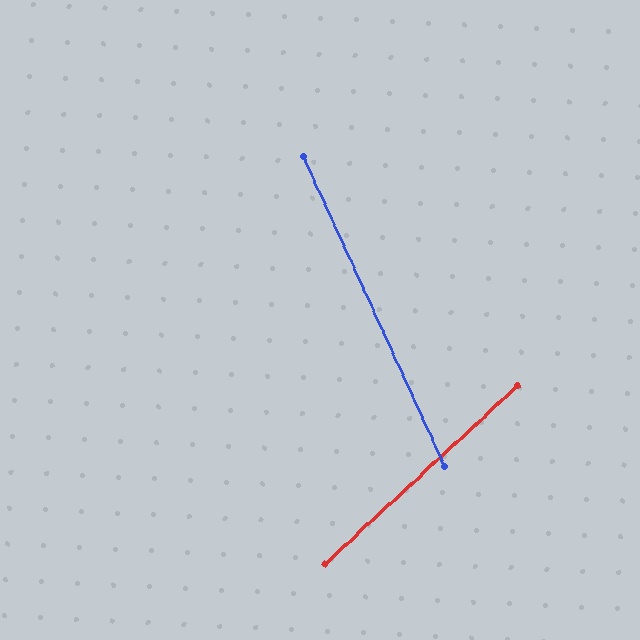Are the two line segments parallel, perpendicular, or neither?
Neither parallel nor perpendicular — they differ by about 72°.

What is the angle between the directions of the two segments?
Approximately 72 degrees.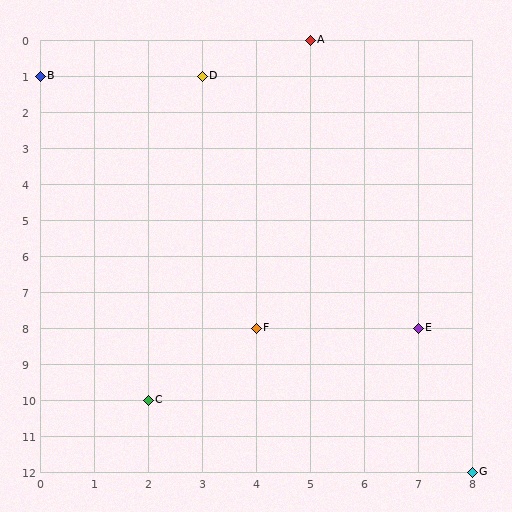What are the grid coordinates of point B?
Point B is at grid coordinates (0, 1).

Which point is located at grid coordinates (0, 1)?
Point B is at (0, 1).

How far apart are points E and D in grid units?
Points E and D are 4 columns and 7 rows apart (about 8.1 grid units diagonally).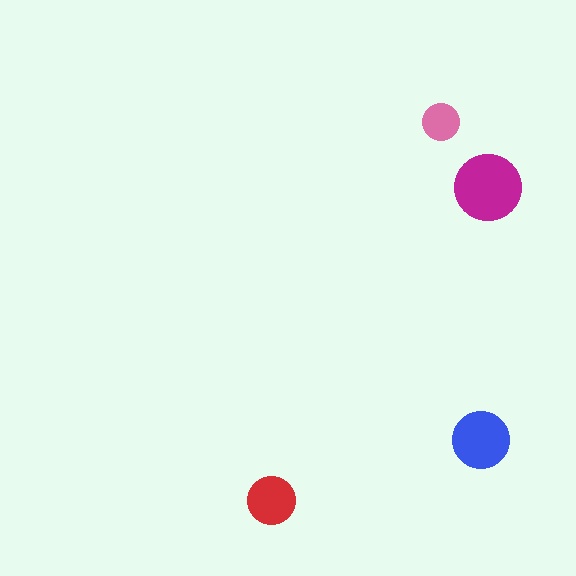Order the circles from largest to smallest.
the magenta one, the blue one, the red one, the pink one.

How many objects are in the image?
There are 4 objects in the image.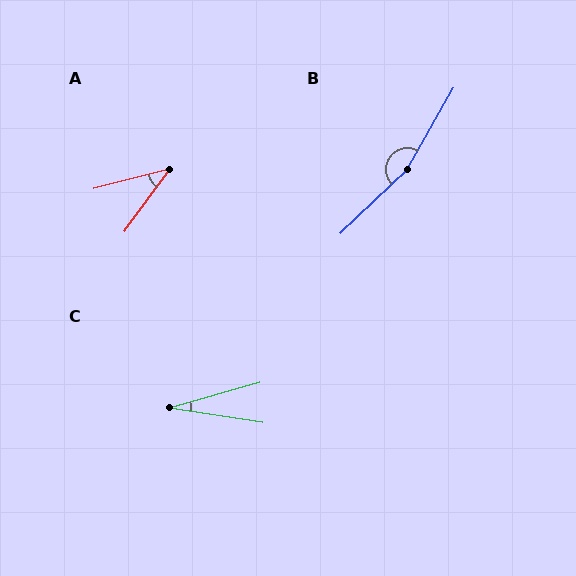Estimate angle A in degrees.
Approximately 39 degrees.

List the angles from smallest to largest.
C (25°), A (39°), B (163°).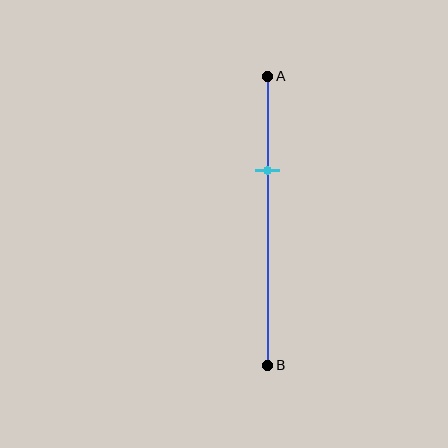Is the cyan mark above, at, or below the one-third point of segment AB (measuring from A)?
The cyan mark is approximately at the one-third point of segment AB.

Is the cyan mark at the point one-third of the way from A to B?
Yes, the mark is approximately at the one-third point.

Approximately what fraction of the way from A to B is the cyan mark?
The cyan mark is approximately 35% of the way from A to B.